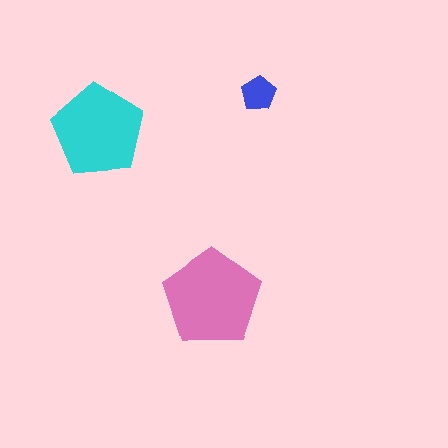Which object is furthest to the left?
The cyan pentagon is leftmost.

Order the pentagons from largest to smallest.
the pink one, the cyan one, the blue one.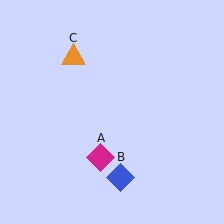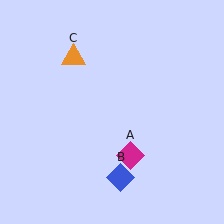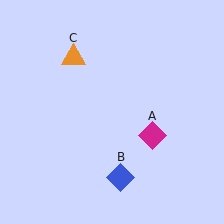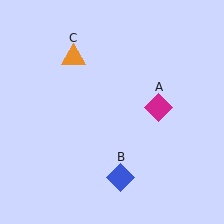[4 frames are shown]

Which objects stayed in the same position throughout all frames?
Blue diamond (object B) and orange triangle (object C) remained stationary.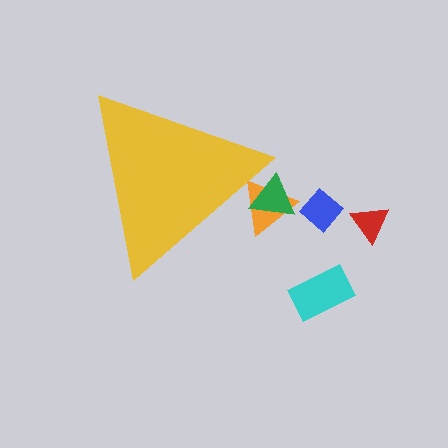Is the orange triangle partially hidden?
Yes, the orange triangle is partially hidden behind the yellow triangle.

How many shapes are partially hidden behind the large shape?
2 shapes are partially hidden.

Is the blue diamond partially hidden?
No, the blue diamond is fully visible.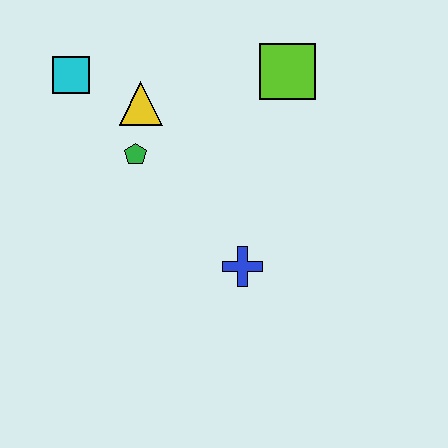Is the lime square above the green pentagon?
Yes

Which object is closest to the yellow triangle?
The green pentagon is closest to the yellow triangle.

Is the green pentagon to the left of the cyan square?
No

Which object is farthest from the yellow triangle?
The blue cross is farthest from the yellow triangle.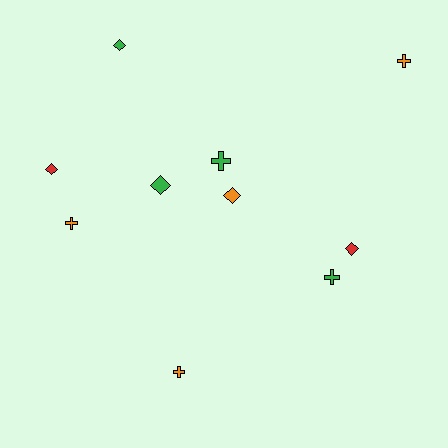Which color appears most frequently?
Green, with 4 objects.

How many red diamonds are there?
There are 2 red diamonds.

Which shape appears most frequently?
Diamond, with 5 objects.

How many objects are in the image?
There are 10 objects.